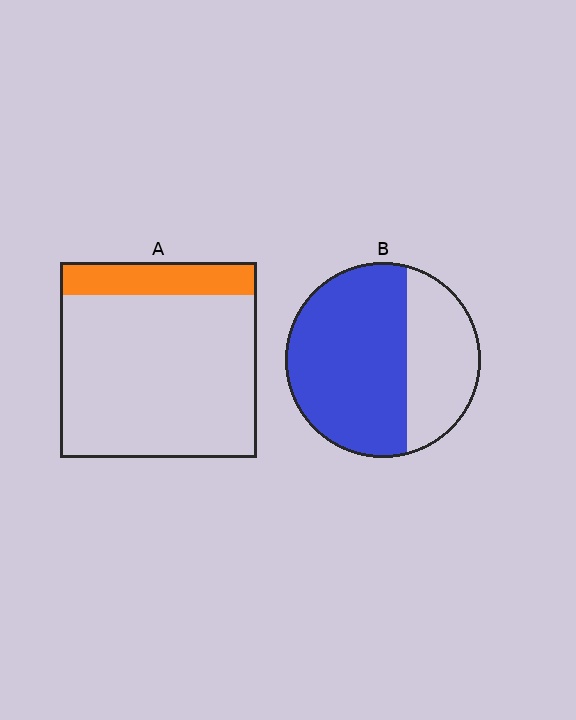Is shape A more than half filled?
No.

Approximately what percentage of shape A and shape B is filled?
A is approximately 15% and B is approximately 65%.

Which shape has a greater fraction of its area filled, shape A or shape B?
Shape B.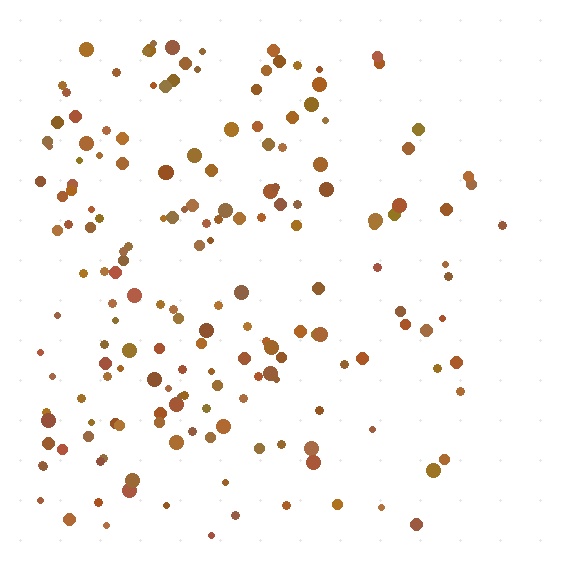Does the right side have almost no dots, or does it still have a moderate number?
Still a moderate number, just noticeably fewer than the left.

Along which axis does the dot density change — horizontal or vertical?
Horizontal.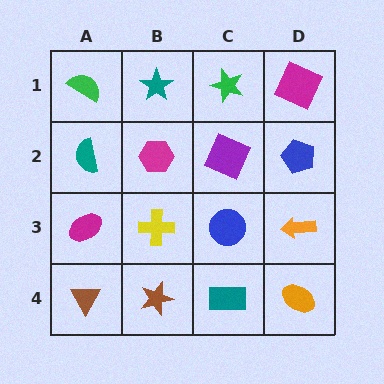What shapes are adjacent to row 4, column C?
A blue circle (row 3, column C), a brown star (row 4, column B), an orange ellipse (row 4, column D).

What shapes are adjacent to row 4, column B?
A yellow cross (row 3, column B), a brown triangle (row 4, column A), a teal rectangle (row 4, column C).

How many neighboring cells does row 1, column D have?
2.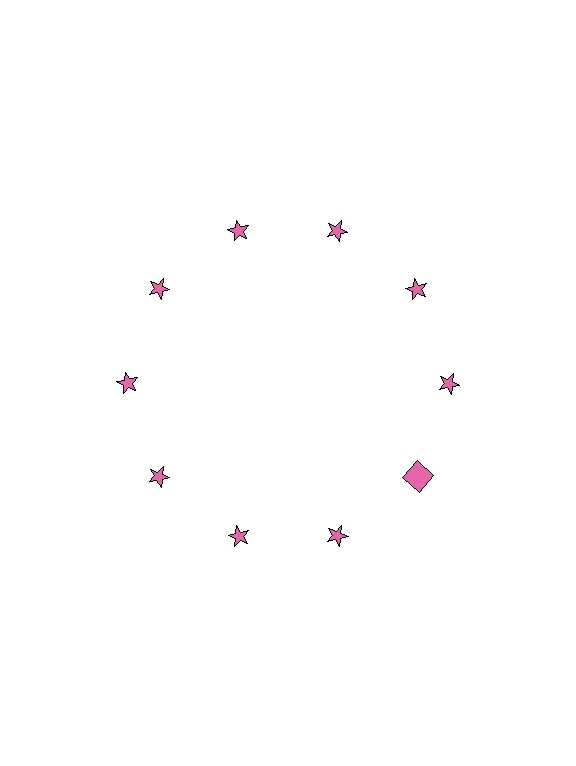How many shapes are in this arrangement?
There are 10 shapes arranged in a ring pattern.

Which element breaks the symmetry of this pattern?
The pink square at roughly the 4 o'clock position breaks the symmetry. All other shapes are pink stars.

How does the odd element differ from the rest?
It has a different shape: square instead of star.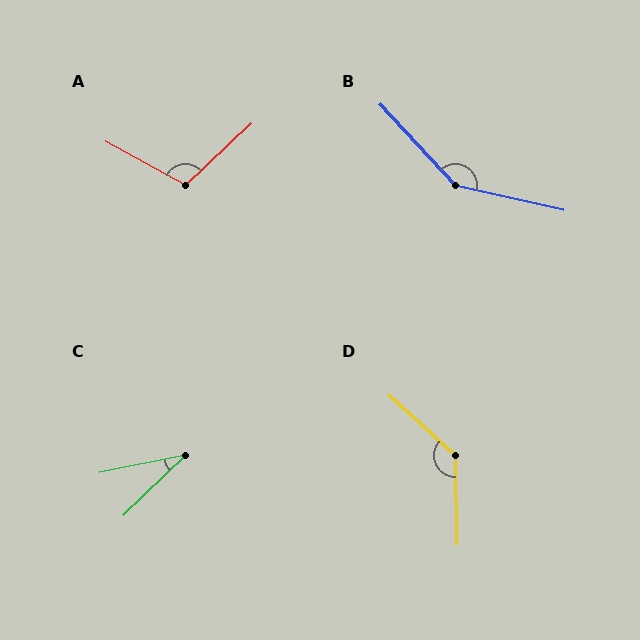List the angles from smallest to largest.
C (32°), A (108°), D (133°), B (146°).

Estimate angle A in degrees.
Approximately 108 degrees.